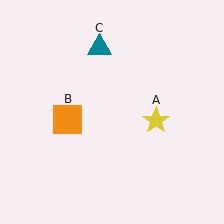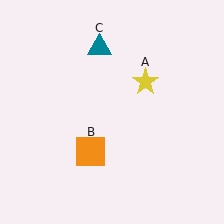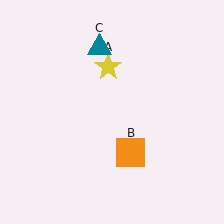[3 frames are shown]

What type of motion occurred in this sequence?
The yellow star (object A), orange square (object B) rotated counterclockwise around the center of the scene.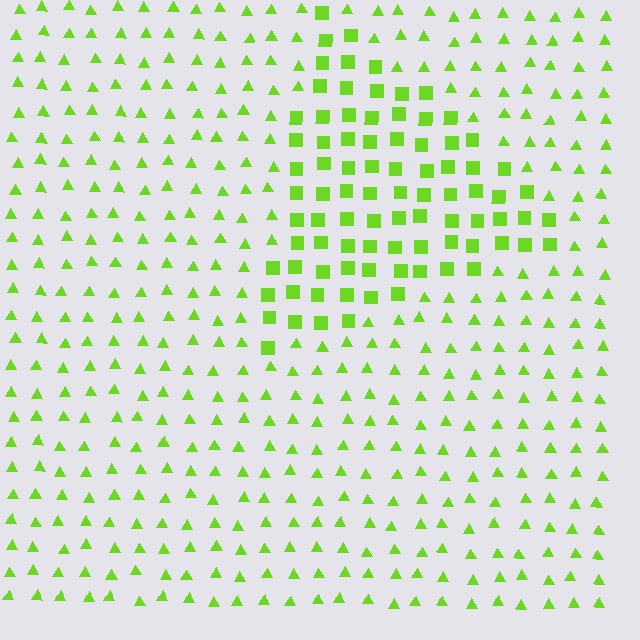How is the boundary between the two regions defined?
The boundary is defined by a change in element shape: squares inside vs. triangles outside. All elements share the same color and spacing.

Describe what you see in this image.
The image is filled with small lime elements arranged in a uniform grid. A triangle-shaped region contains squares, while the surrounding area contains triangles. The boundary is defined purely by the change in element shape.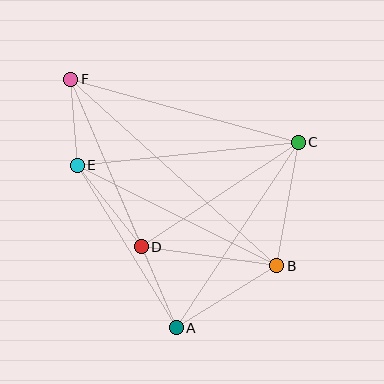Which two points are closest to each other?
Points E and F are closest to each other.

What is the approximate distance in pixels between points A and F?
The distance between A and F is approximately 270 pixels.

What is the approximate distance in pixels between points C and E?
The distance between C and E is approximately 222 pixels.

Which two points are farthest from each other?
Points B and F are farthest from each other.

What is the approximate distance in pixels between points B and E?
The distance between B and E is approximately 223 pixels.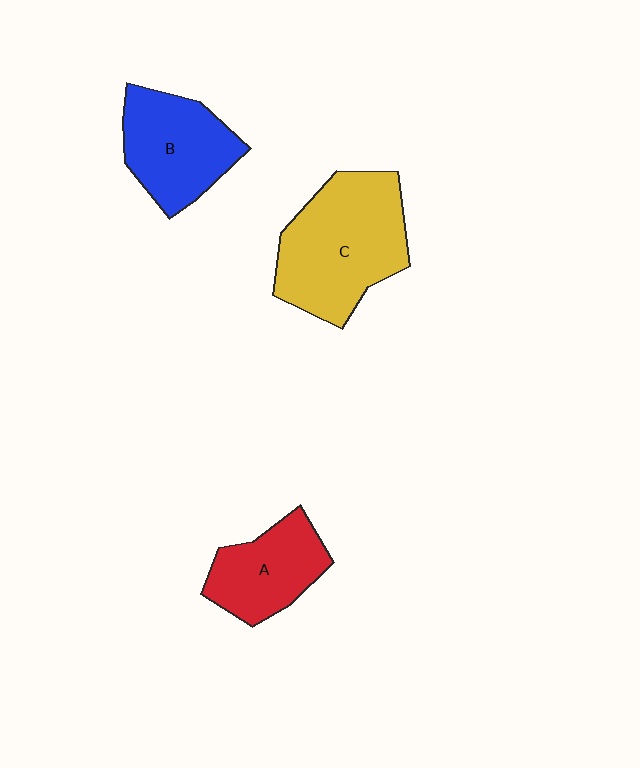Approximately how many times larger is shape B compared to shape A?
Approximately 1.2 times.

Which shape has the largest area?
Shape C (yellow).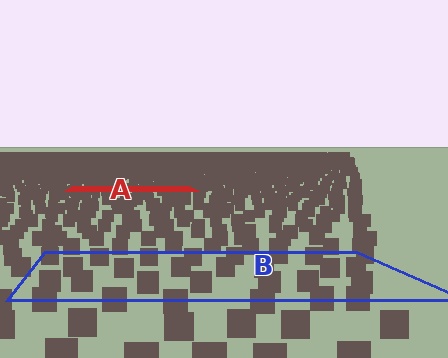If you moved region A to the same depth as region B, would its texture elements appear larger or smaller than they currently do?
They would appear larger. At a closer depth, the same texture elements are projected at a bigger on-screen size.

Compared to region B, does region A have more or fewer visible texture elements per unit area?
Region A has more texture elements per unit area — they are packed more densely because it is farther away.